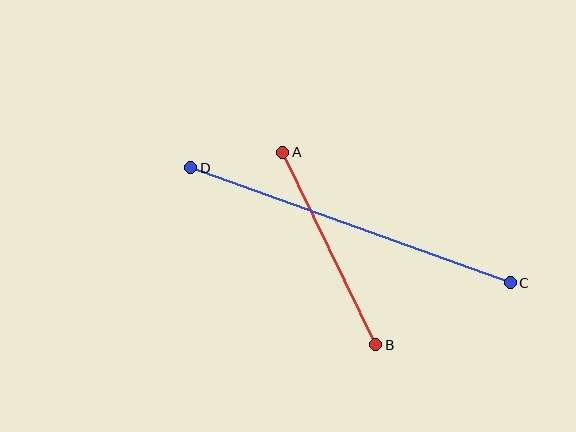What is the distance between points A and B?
The distance is approximately 214 pixels.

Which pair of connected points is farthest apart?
Points C and D are farthest apart.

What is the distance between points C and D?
The distance is approximately 339 pixels.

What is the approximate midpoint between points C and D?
The midpoint is at approximately (351, 225) pixels.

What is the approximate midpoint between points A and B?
The midpoint is at approximately (329, 248) pixels.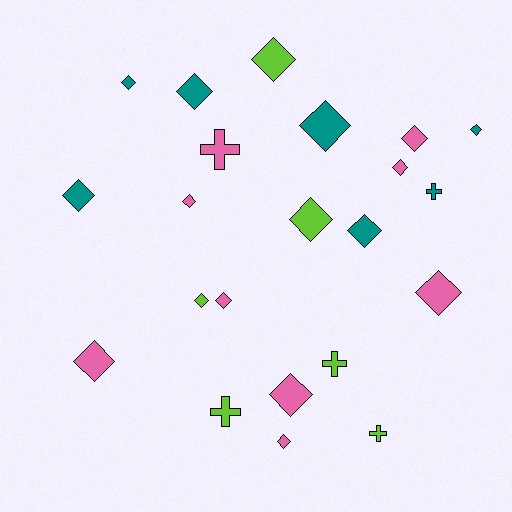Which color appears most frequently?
Pink, with 9 objects.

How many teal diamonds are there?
There are 6 teal diamonds.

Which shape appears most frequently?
Diamond, with 17 objects.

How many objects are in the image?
There are 22 objects.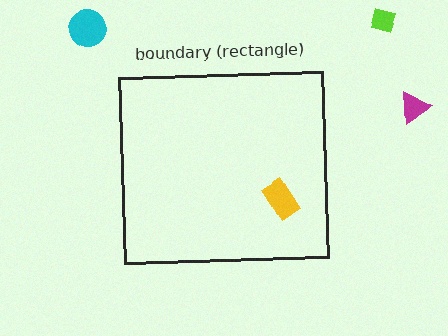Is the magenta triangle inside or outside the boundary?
Outside.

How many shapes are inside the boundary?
1 inside, 3 outside.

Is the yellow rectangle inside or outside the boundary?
Inside.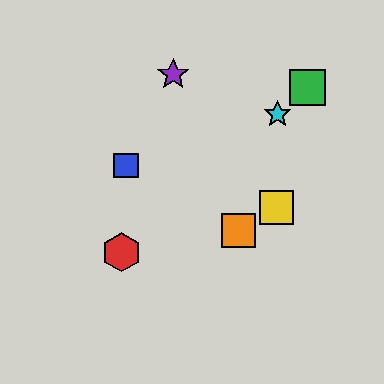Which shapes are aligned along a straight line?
The red hexagon, the green square, the cyan star are aligned along a straight line.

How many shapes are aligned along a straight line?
3 shapes (the red hexagon, the green square, the cyan star) are aligned along a straight line.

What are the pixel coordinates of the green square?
The green square is at (307, 88).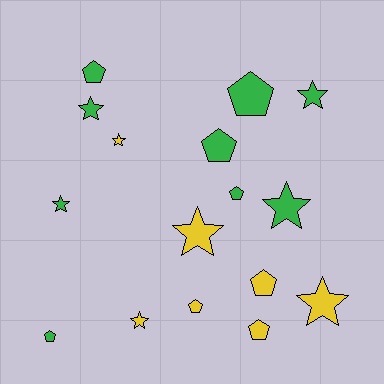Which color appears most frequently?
Green, with 9 objects.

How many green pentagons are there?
There are 5 green pentagons.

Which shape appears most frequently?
Star, with 8 objects.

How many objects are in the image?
There are 16 objects.